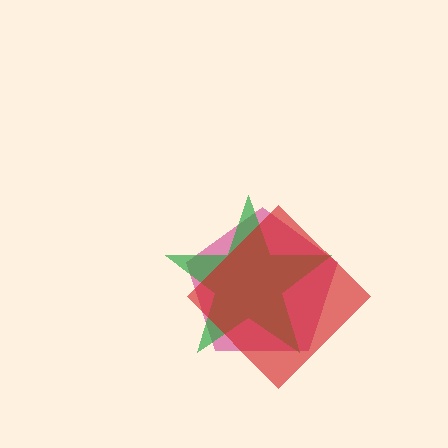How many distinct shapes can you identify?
There are 3 distinct shapes: a magenta pentagon, a green star, a red diamond.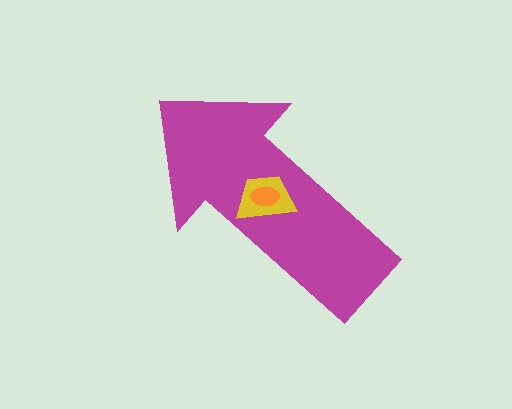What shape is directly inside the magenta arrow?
The yellow trapezoid.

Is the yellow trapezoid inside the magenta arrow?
Yes.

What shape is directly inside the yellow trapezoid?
The orange ellipse.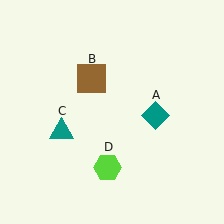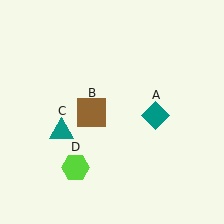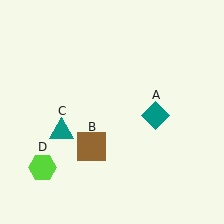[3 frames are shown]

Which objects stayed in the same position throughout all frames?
Teal diamond (object A) and teal triangle (object C) remained stationary.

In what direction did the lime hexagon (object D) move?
The lime hexagon (object D) moved left.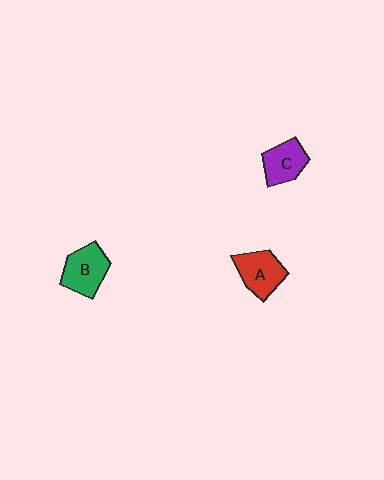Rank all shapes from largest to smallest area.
From largest to smallest: B (green), A (red), C (purple).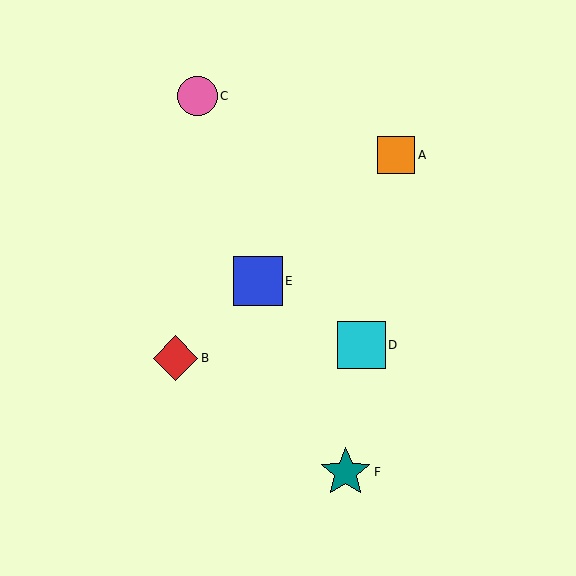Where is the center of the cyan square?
The center of the cyan square is at (361, 345).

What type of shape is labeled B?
Shape B is a red diamond.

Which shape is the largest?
The teal star (labeled F) is the largest.